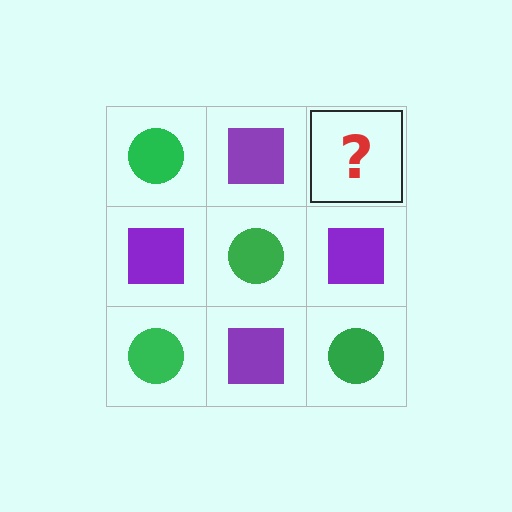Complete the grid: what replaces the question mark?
The question mark should be replaced with a green circle.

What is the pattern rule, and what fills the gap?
The rule is that it alternates green circle and purple square in a checkerboard pattern. The gap should be filled with a green circle.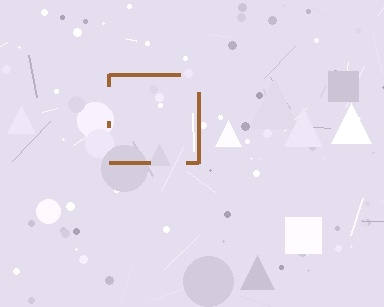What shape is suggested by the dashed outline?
The dashed outline suggests a square.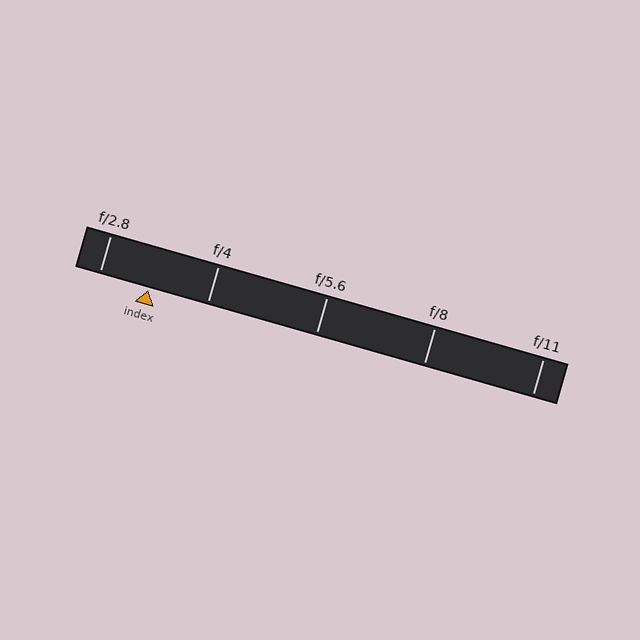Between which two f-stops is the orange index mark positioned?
The index mark is between f/2.8 and f/4.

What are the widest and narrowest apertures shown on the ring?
The widest aperture shown is f/2.8 and the narrowest is f/11.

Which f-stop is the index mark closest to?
The index mark is closest to f/2.8.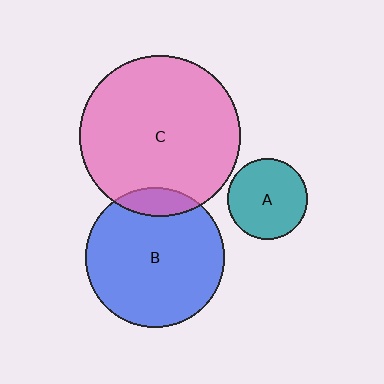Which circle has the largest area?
Circle C (pink).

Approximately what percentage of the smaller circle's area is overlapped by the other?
Approximately 10%.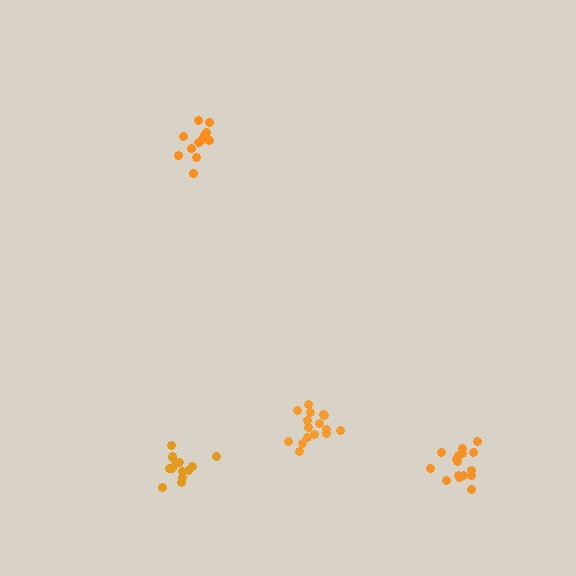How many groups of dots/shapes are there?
There are 4 groups.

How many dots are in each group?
Group 1: 16 dots, Group 2: 16 dots, Group 3: 14 dots, Group 4: 12 dots (58 total).